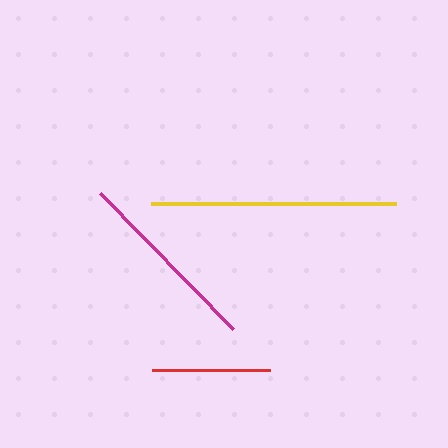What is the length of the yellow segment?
The yellow segment is approximately 245 pixels long.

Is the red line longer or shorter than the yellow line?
The yellow line is longer than the red line.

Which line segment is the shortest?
The red line is the shortest at approximately 118 pixels.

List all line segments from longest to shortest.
From longest to shortest: yellow, magenta, red.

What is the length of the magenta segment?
The magenta segment is approximately 190 pixels long.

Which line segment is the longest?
The yellow line is the longest at approximately 245 pixels.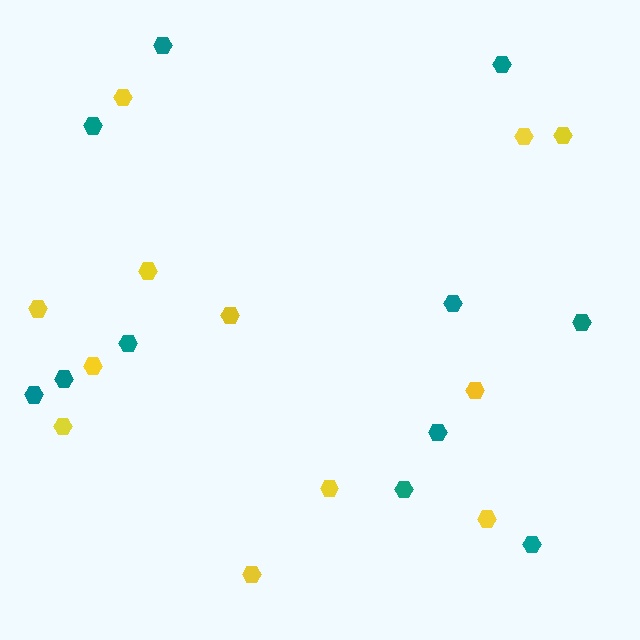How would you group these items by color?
There are 2 groups: one group of yellow hexagons (12) and one group of teal hexagons (11).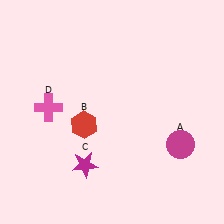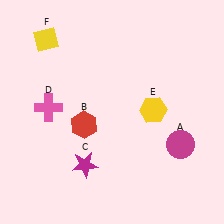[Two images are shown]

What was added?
A yellow hexagon (E), a yellow diamond (F) were added in Image 2.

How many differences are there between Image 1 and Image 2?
There are 2 differences between the two images.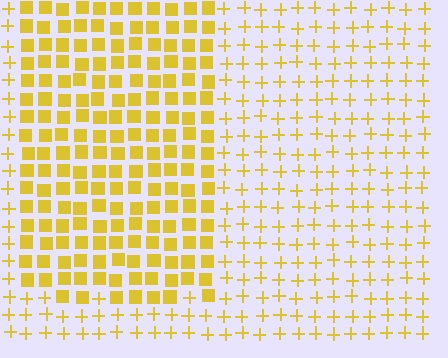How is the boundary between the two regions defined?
The boundary is defined by a change in element shape: squares inside vs. plus signs outside. All elements share the same color and spacing.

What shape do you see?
I see a rectangle.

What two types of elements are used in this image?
The image uses squares inside the rectangle region and plus signs outside it.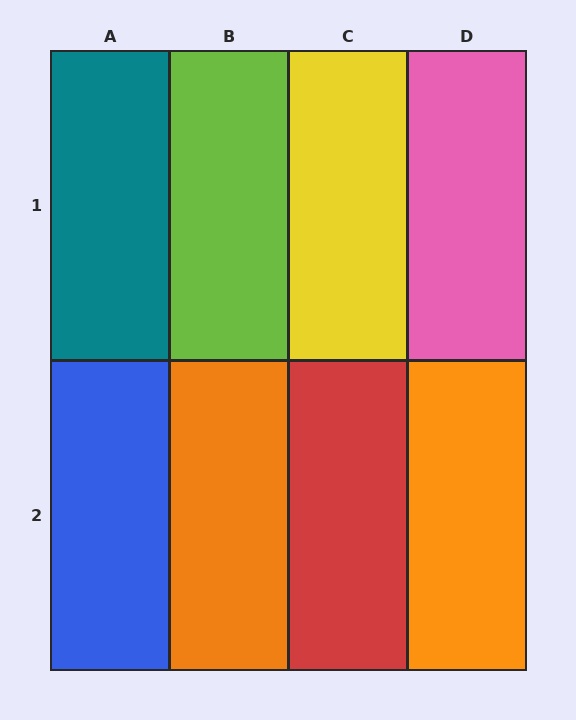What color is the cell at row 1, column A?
Teal.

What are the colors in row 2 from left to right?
Blue, orange, red, orange.